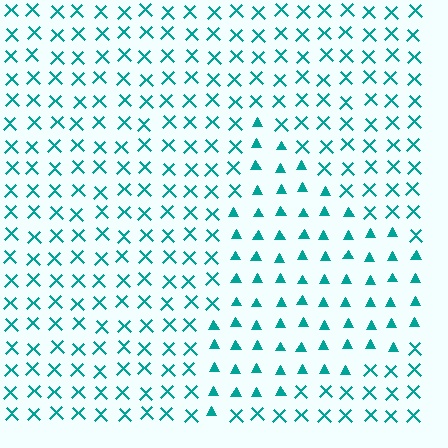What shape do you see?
I see a triangle.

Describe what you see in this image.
The image is filled with small teal elements arranged in a uniform grid. A triangle-shaped region contains triangles, while the surrounding area contains X marks. The boundary is defined purely by the change in element shape.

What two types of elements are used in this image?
The image uses triangles inside the triangle region and X marks outside it.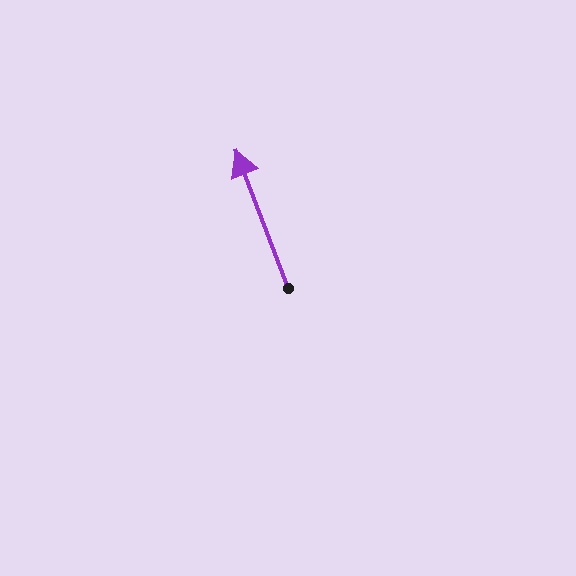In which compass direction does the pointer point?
North.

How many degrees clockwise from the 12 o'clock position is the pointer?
Approximately 339 degrees.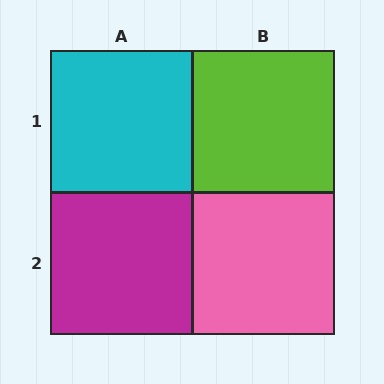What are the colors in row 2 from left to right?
Magenta, pink.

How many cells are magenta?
1 cell is magenta.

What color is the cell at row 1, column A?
Cyan.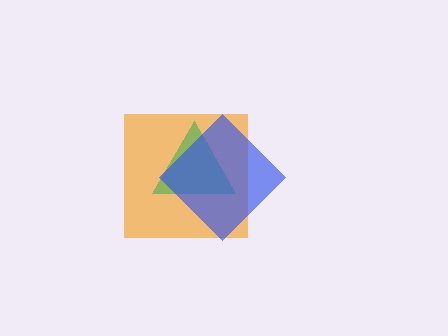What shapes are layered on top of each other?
The layered shapes are: an orange square, a green triangle, a blue diamond.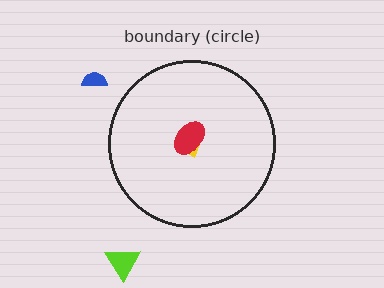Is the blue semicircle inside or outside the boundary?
Outside.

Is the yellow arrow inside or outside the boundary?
Inside.